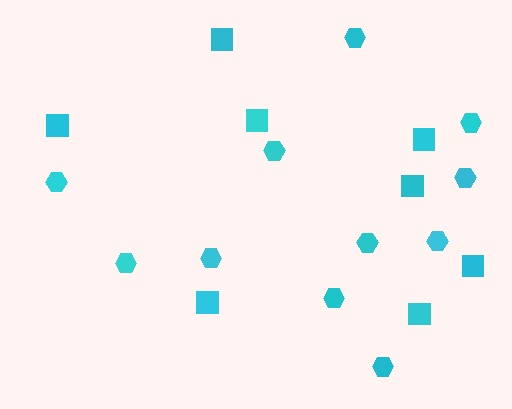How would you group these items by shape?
There are 2 groups: one group of hexagons (11) and one group of squares (8).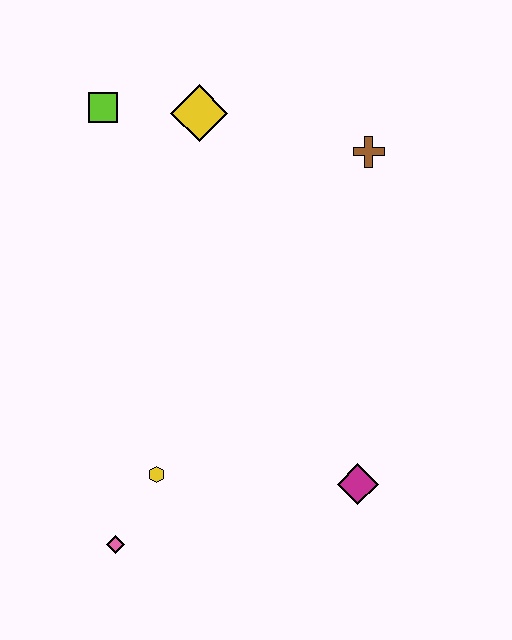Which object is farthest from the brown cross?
The pink diamond is farthest from the brown cross.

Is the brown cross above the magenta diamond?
Yes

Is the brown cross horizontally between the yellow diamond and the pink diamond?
No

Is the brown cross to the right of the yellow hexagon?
Yes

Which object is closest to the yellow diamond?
The lime square is closest to the yellow diamond.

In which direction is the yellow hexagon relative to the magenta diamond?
The yellow hexagon is to the left of the magenta diamond.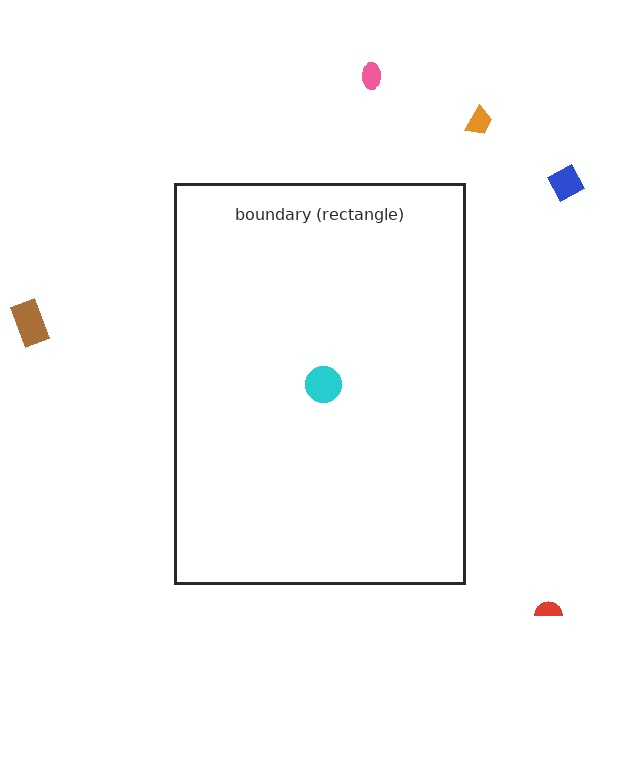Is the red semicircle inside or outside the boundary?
Outside.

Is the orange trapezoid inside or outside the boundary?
Outside.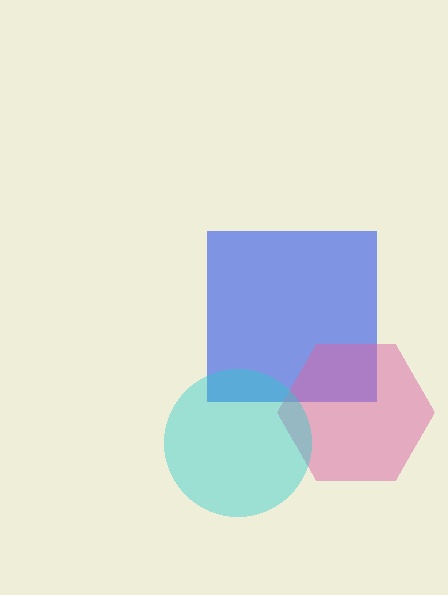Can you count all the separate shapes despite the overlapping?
Yes, there are 3 separate shapes.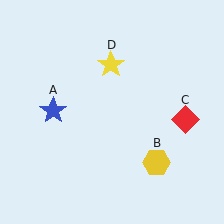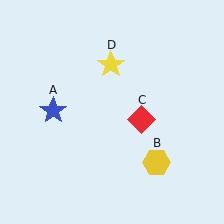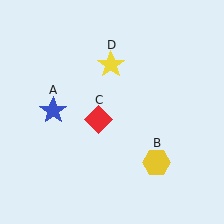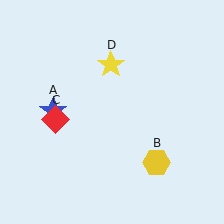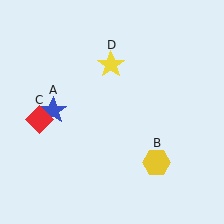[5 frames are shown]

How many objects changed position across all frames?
1 object changed position: red diamond (object C).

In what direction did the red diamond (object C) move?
The red diamond (object C) moved left.